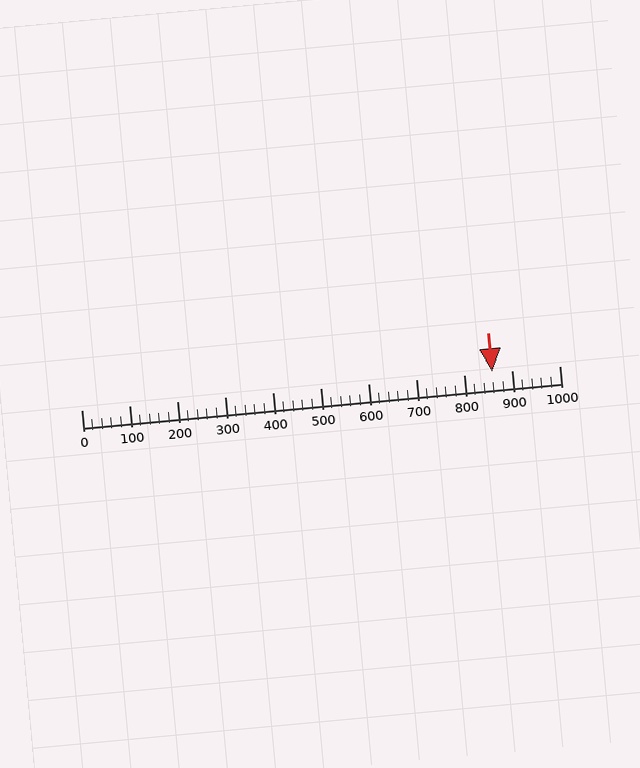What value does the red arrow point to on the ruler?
The red arrow points to approximately 860.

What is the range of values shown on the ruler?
The ruler shows values from 0 to 1000.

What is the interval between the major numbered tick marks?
The major tick marks are spaced 100 units apart.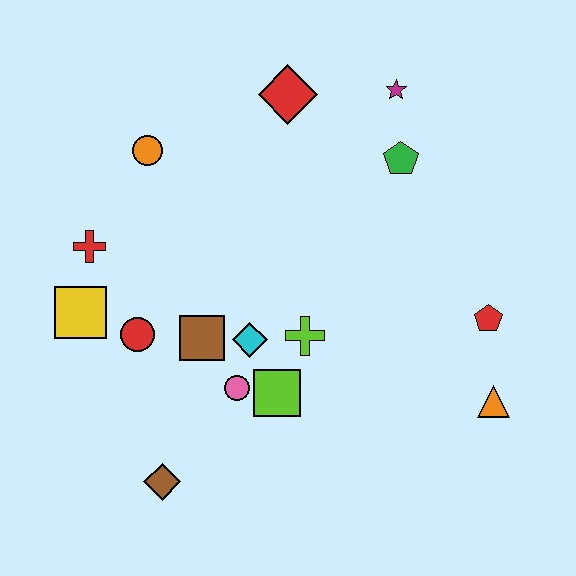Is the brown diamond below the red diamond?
Yes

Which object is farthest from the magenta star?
The brown diamond is farthest from the magenta star.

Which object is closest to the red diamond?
The magenta star is closest to the red diamond.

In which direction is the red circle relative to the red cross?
The red circle is below the red cross.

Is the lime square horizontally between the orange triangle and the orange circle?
Yes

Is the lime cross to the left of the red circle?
No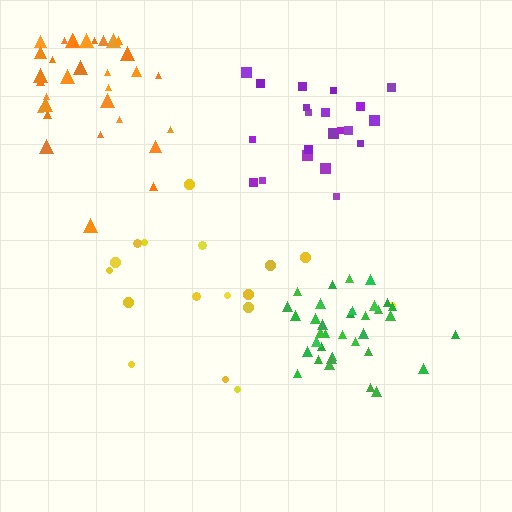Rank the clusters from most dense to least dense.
green, purple, orange, yellow.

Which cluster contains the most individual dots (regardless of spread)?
Green (35).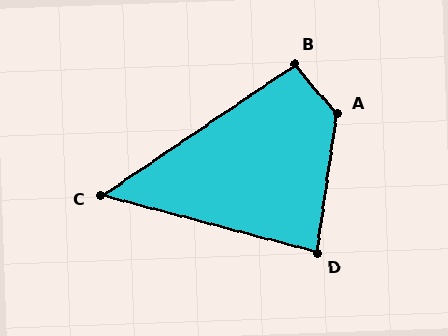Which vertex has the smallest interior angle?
C, at approximately 49 degrees.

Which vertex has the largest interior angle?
A, at approximately 131 degrees.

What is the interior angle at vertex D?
Approximately 84 degrees (acute).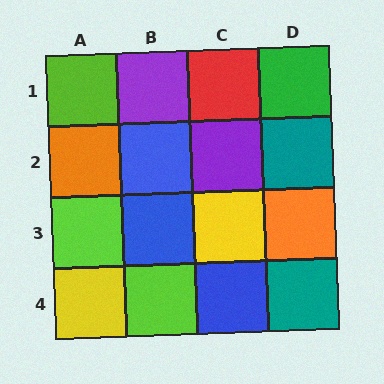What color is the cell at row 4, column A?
Yellow.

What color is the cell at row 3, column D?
Orange.